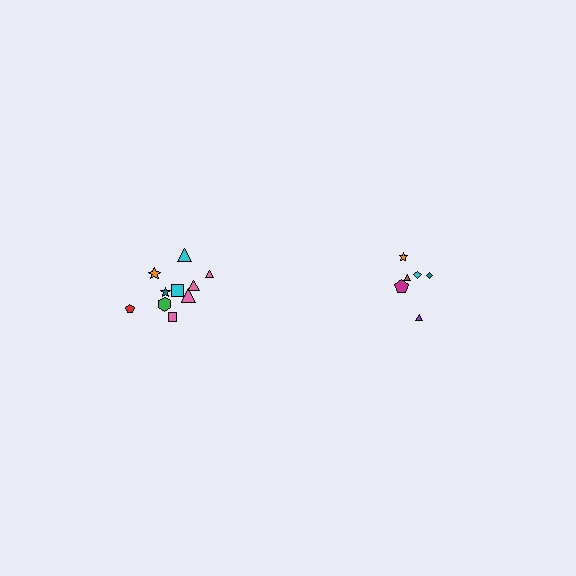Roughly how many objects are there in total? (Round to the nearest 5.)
Roughly 15 objects in total.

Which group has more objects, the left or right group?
The left group.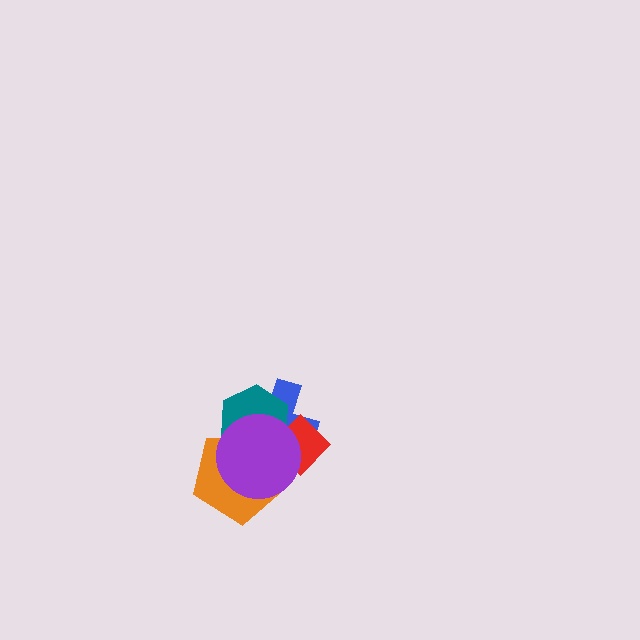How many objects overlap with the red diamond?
4 objects overlap with the red diamond.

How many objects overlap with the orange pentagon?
4 objects overlap with the orange pentagon.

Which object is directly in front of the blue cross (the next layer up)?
The red diamond is directly in front of the blue cross.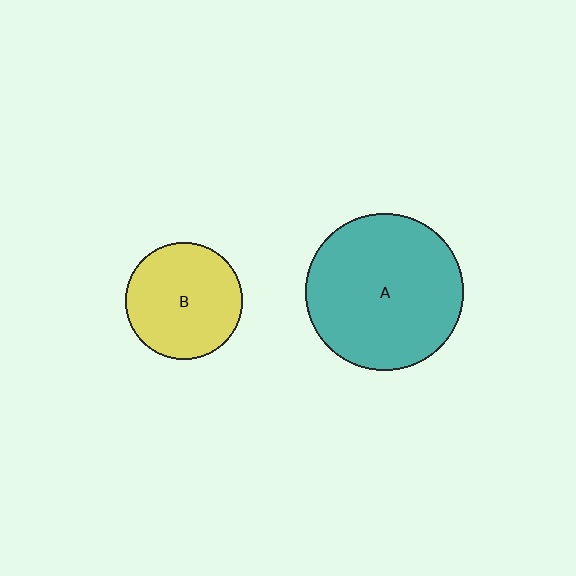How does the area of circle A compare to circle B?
Approximately 1.8 times.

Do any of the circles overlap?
No, none of the circles overlap.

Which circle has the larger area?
Circle A (teal).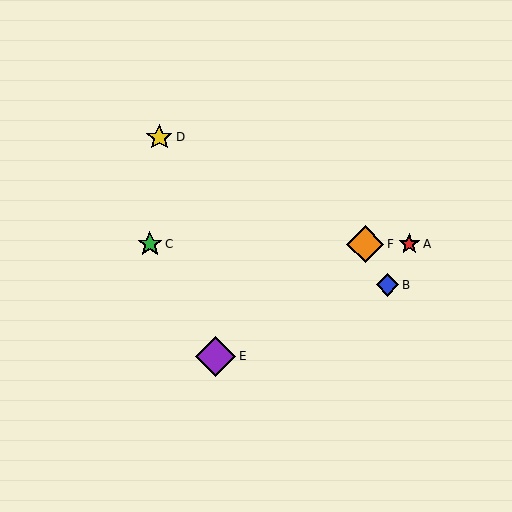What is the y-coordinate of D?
Object D is at y≈137.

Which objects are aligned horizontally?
Objects A, C, F are aligned horizontally.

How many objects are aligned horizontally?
3 objects (A, C, F) are aligned horizontally.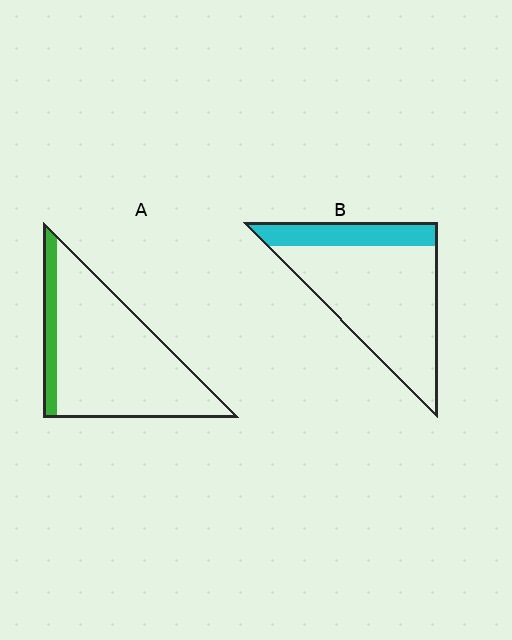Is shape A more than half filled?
No.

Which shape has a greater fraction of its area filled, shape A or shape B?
Shape B.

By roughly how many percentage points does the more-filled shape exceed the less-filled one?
By roughly 10 percentage points (B over A).